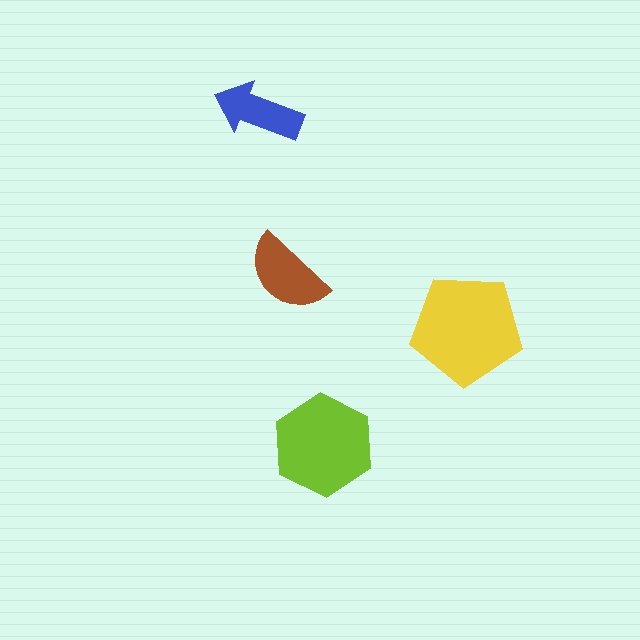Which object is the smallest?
The blue arrow.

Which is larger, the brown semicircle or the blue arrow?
The brown semicircle.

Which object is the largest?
The yellow pentagon.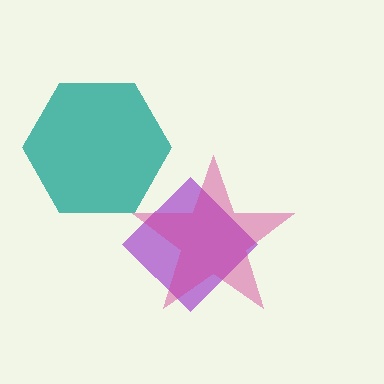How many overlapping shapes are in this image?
There are 3 overlapping shapes in the image.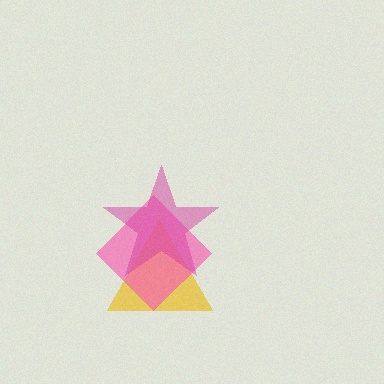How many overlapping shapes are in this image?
There are 3 overlapping shapes in the image.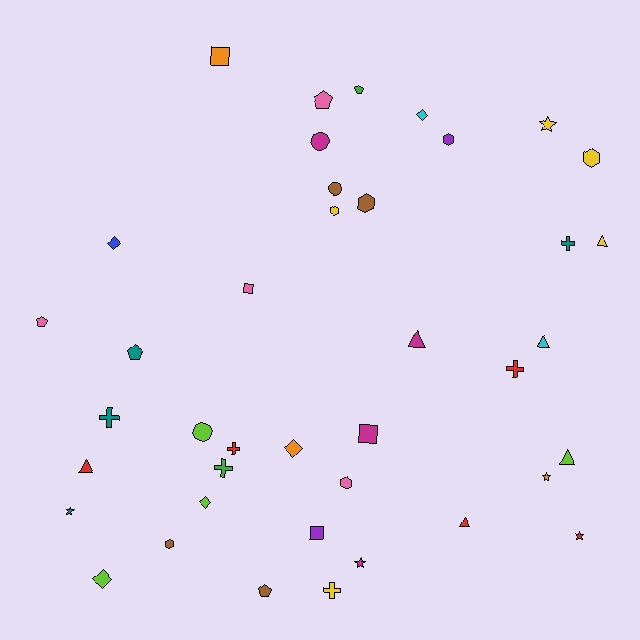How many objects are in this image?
There are 40 objects.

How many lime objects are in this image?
There are 4 lime objects.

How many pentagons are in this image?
There are 5 pentagons.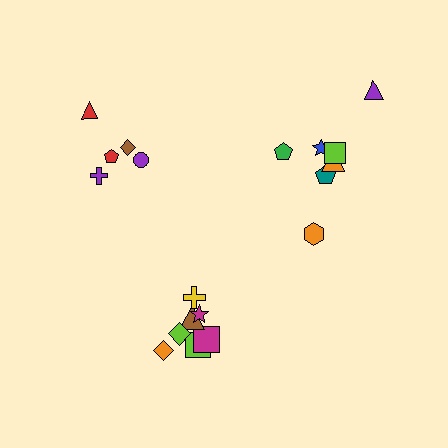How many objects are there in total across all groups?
There are 19 objects.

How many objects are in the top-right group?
There are 7 objects.